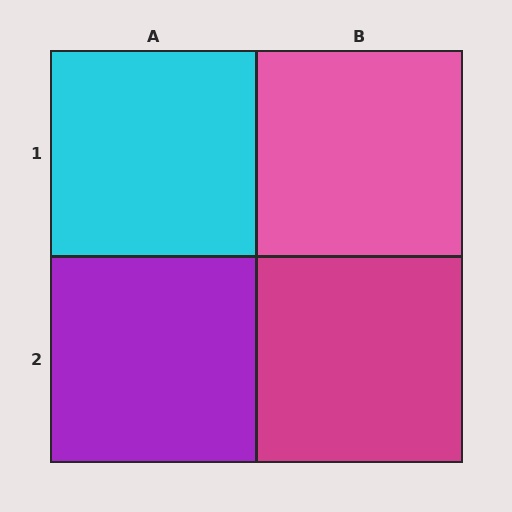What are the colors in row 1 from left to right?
Cyan, pink.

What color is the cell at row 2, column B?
Magenta.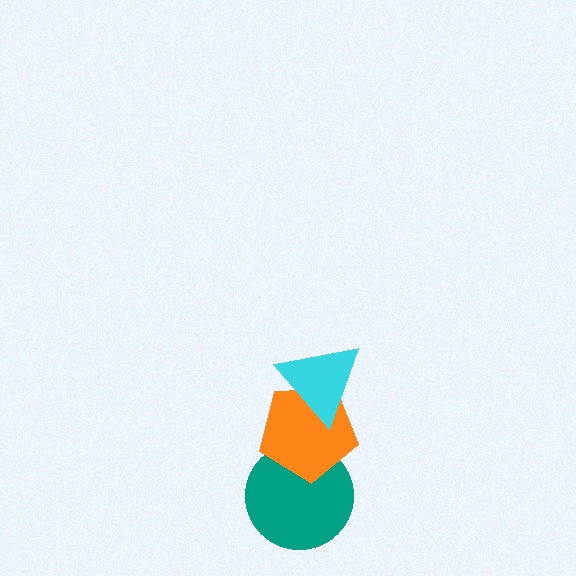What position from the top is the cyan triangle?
The cyan triangle is 1st from the top.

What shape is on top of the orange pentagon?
The cyan triangle is on top of the orange pentagon.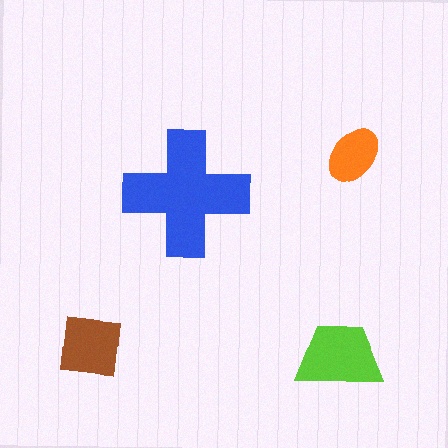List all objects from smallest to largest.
The orange ellipse, the brown square, the lime trapezoid, the blue cross.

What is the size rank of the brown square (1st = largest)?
3rd.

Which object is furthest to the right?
The orange ellipse is rightmost.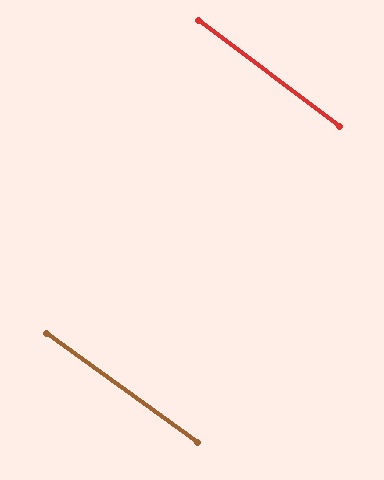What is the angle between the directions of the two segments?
Approximately 1 degree.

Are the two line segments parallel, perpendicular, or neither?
Parallel — their directions differ by only 1.1°.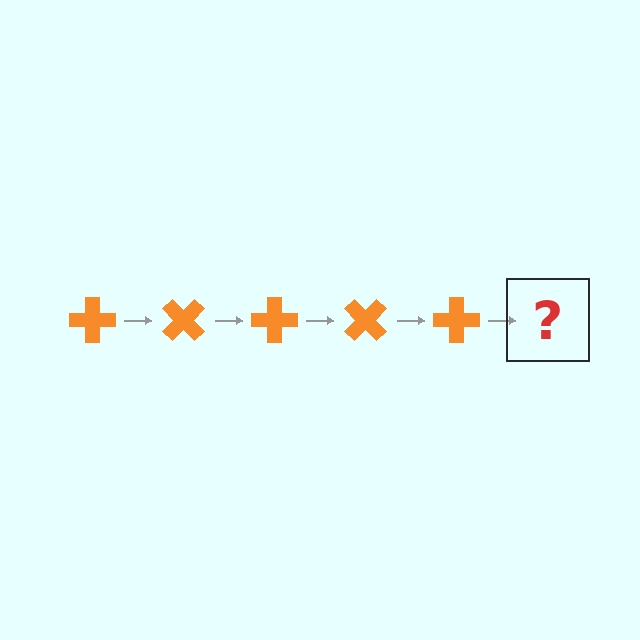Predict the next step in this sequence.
The next step is an orange cross rotated 225 degrees.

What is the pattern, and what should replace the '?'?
The pattern is that the cross rotates 45 degrees each step. The '?' should be an orange cross rotated 225 degrees.